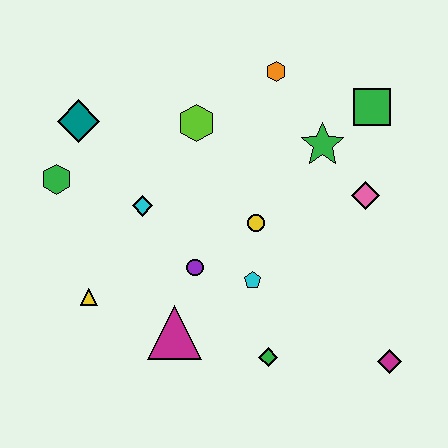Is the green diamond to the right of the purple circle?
Yes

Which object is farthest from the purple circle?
The green square is farthest from the purple circle.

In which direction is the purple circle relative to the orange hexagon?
The purple circle is below the orange hexagon.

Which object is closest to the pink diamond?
The green star is closest to the pink diamond.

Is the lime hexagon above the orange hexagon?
No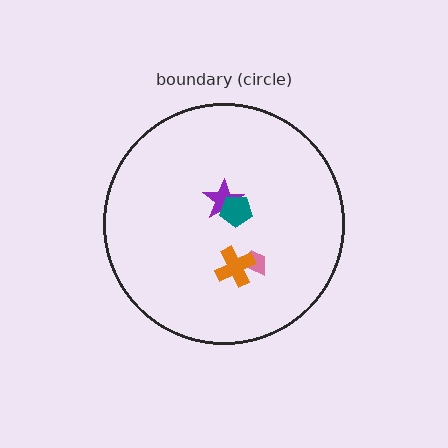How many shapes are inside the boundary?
4 inside, 0 outside.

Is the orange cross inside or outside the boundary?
Inside.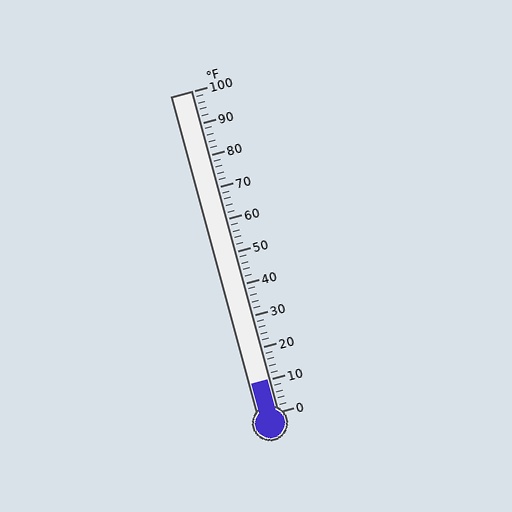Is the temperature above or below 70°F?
The temperature is below 70°F.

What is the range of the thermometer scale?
The thermometer scale ranges from 0°F to 100°F.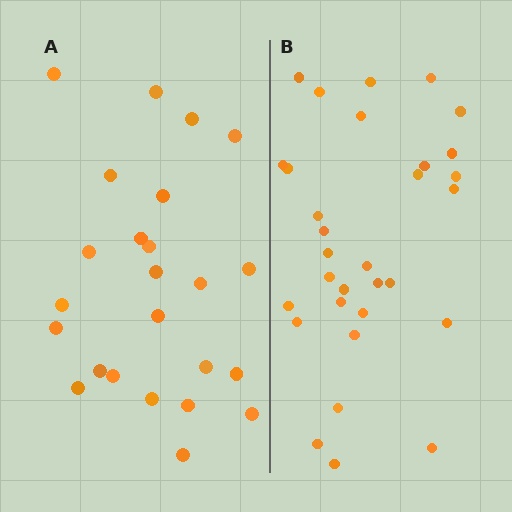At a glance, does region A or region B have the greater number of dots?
Region B (the right region) has more dots.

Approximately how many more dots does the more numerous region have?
Region B has roughly 8 or so more dots than region A.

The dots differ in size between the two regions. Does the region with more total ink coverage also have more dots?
No. Region A has more total ink coverage because its dots are larger, but region B actually contains more individual dots. Total area can be misleading — the number of items is what matters here.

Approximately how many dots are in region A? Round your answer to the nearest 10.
About 20 dots. (The exact count is 24, which rounds to 20.)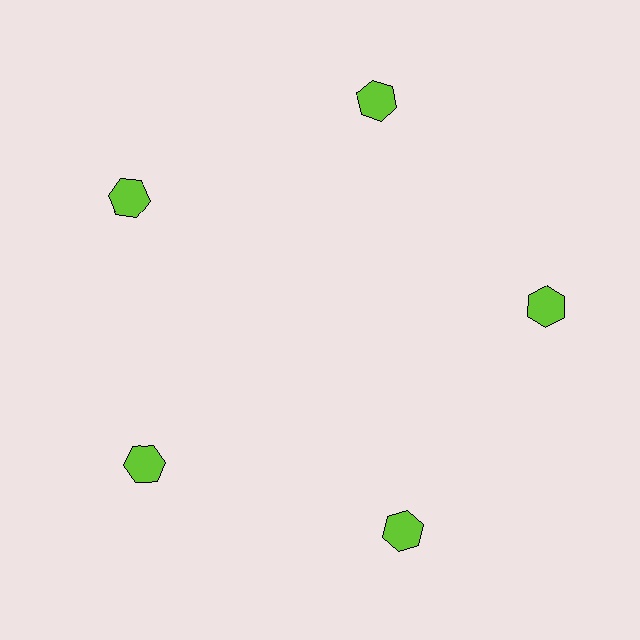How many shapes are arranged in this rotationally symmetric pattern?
There are 5 shapes, arranged in 5 groups of 1.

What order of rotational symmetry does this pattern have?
This pattern has 5-fold rotational symmetry.